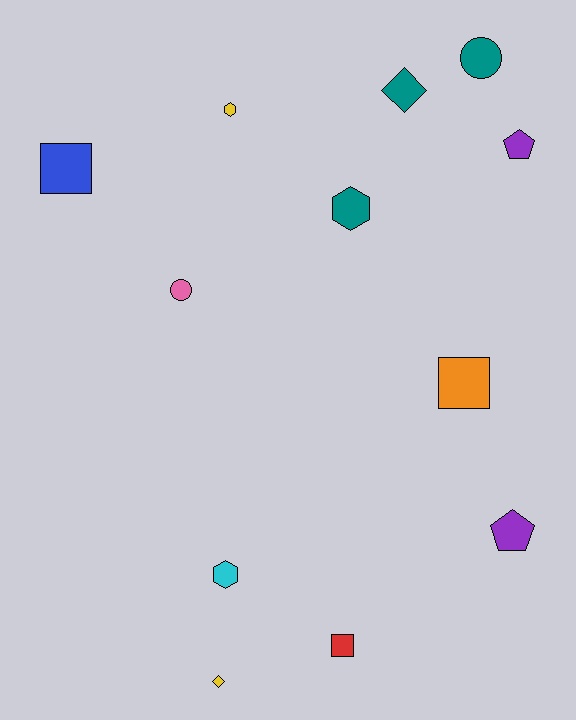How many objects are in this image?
There are 12 objects.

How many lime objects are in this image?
There are no lime objects.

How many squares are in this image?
There are 3 squares.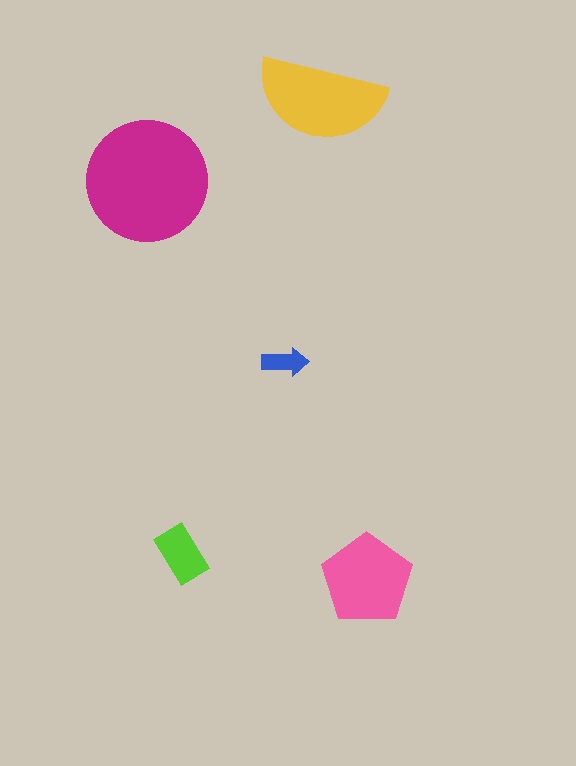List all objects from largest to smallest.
The magenta circle, the yellow semicircle, the pink pentagon, the lime rectangle, the blue arrow.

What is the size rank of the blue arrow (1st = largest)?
5th.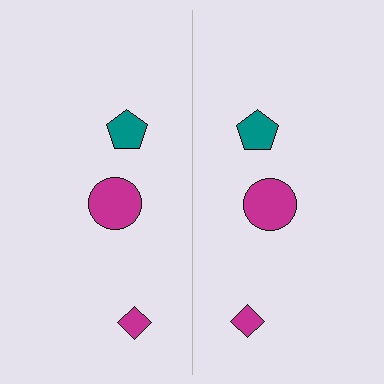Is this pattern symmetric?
Yes, this pattern has bilateral (reflection) symmetry.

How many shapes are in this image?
There are 6 shapes in this image.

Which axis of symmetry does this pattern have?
The pattern has a vertical axis of symmetry running through the center of the image.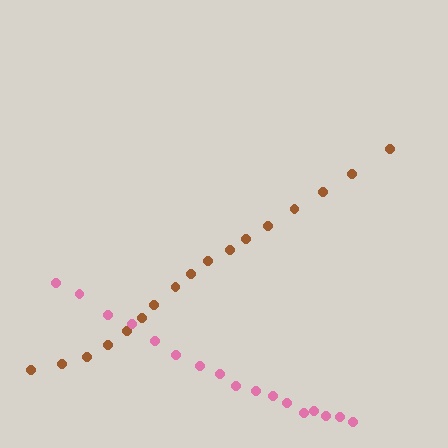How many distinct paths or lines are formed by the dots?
There are 2 distinct paths.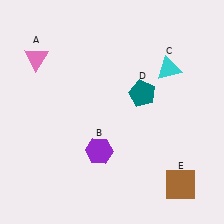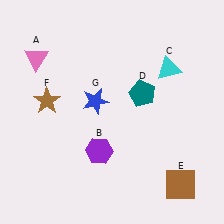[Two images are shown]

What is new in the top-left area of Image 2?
A brown star (F) was added in the top-left area of Image 2.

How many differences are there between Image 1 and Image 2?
There are 2 differences between the two images.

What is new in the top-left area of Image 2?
A blue star (G) was added in the top-left area of Image 2.